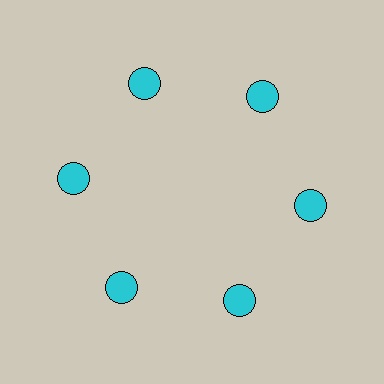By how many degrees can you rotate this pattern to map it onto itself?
The pattern maps onto itself every 60 degrees of rotation.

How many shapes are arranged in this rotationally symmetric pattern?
There are 6 shapes, arranged in 6 groups of 1.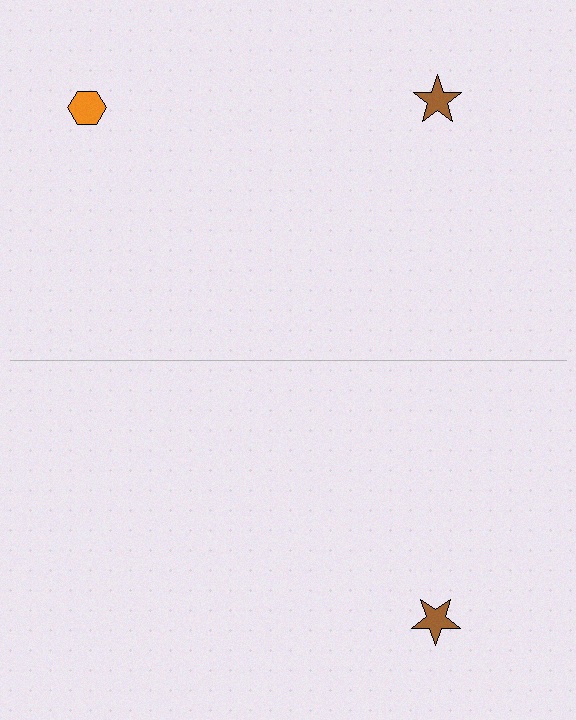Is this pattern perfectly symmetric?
No, the pattern is not perfectly symmetric. A orange hexagon is missing from the bottom side.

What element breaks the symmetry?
A orange hexagon is missing from the bottom side.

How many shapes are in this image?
There are 3 shapes in this image.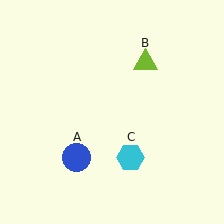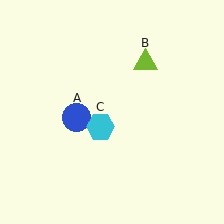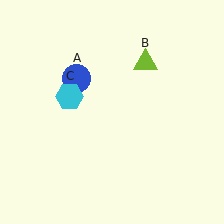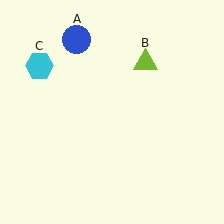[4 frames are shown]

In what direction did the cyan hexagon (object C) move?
The cyan hexagon (object C) moved up and to the left.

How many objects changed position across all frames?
2 objects changed position: blue circle (object A), cyan hexagon (object C).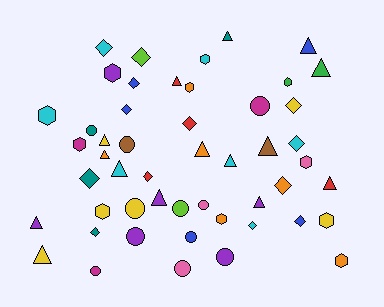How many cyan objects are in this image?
There are 7 cyan objects.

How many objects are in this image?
There are 50 objects.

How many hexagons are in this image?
There are 11 hexagons.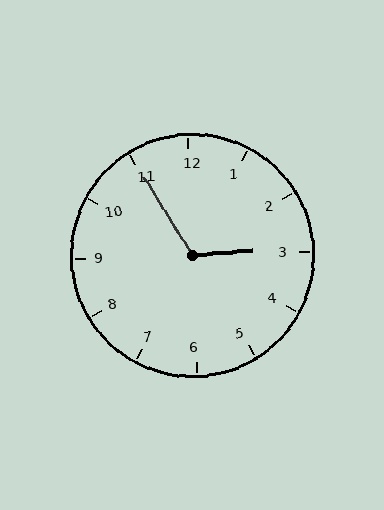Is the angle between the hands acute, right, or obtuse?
It is obtuse.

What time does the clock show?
2:55.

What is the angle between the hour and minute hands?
Approximately 118 degrees.